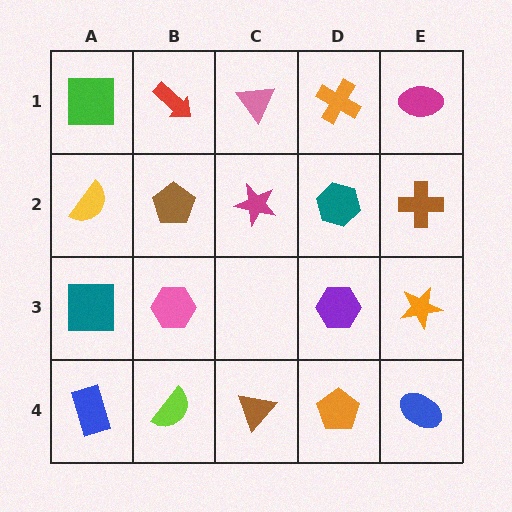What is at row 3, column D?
A purple hexagon.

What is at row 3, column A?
A teal square.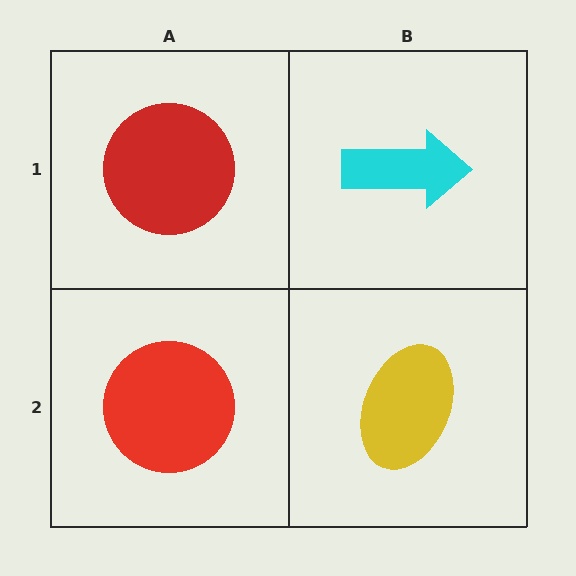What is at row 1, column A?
A red circle.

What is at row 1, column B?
A cyan arrow.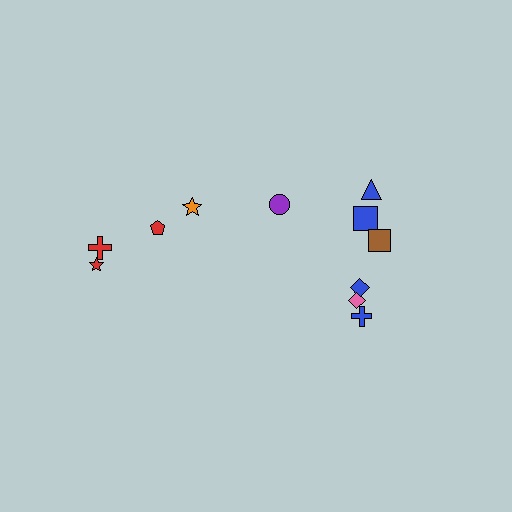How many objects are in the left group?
There are 4 objects.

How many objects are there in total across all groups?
There are 11 objects.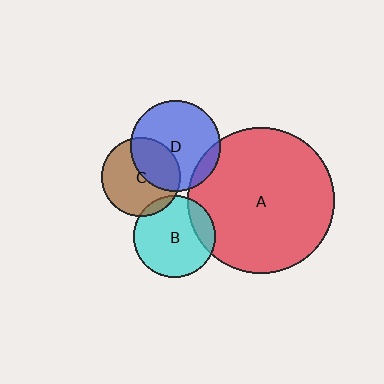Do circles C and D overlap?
Yes.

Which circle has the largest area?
Circle A (red).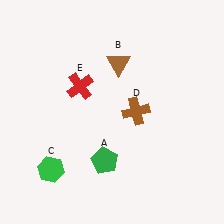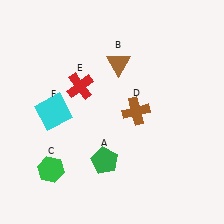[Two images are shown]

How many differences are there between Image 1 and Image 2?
There is 1 difference between the two images.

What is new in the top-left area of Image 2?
A cyan square (F) was added in the top-left area of Image 2.